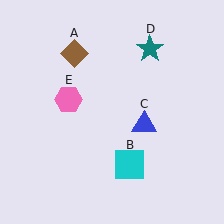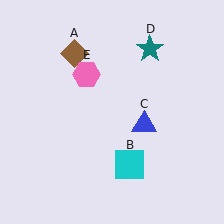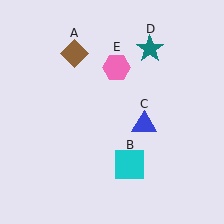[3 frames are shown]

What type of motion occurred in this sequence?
The pink hexagon (object E) rotated clockwise around the center of the scene.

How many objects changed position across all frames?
1 object changed position: pink hexagon (object E).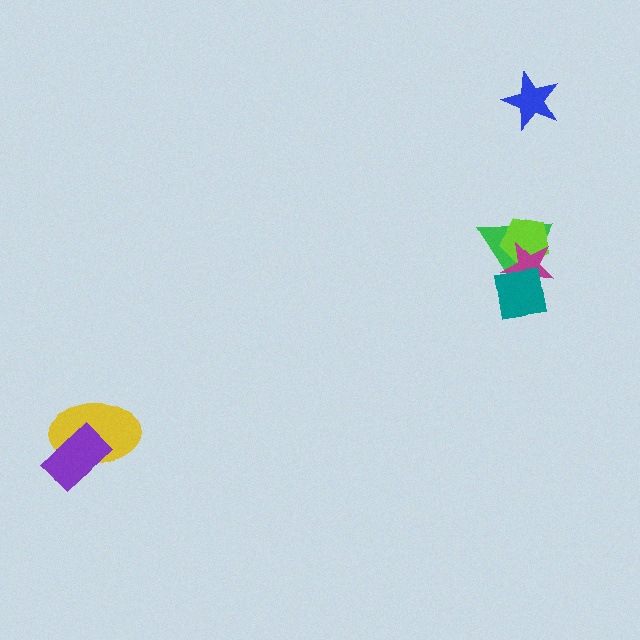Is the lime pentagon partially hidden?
Yes, it is partially covered by another shape.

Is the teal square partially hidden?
No, no other shape covers it.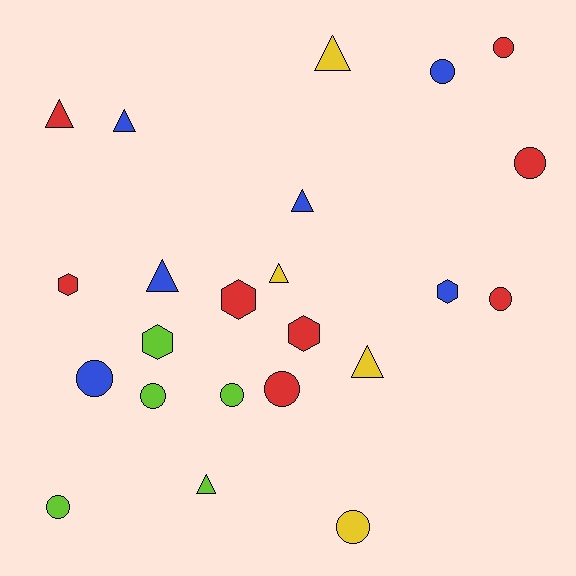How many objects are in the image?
There are 23 objects.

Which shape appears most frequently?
Circle, with 10 objects.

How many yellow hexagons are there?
There are no yellow hexagons.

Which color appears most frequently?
Red, with 8 objects.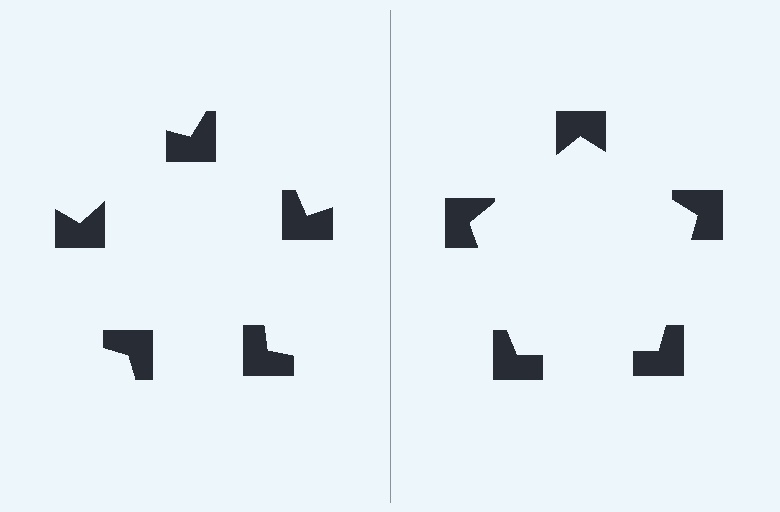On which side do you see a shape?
An illusory pentagon appears on the right side. On the left side the wedge cuts are rotated, so no coherent shape forms.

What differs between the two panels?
The notched squares are positioned identically on both sides; only the wedge orientations differ. On the right they align to a pentagon; on the left they are misaligned.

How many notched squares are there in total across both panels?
10 — 5 on each side.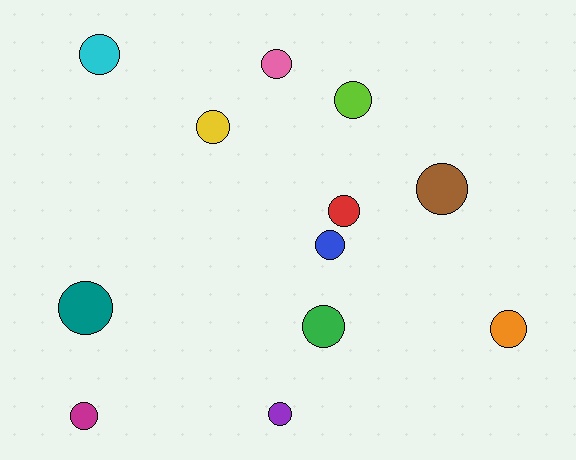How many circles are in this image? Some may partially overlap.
There are 12 circles.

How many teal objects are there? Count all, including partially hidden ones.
There is 1 teal object.